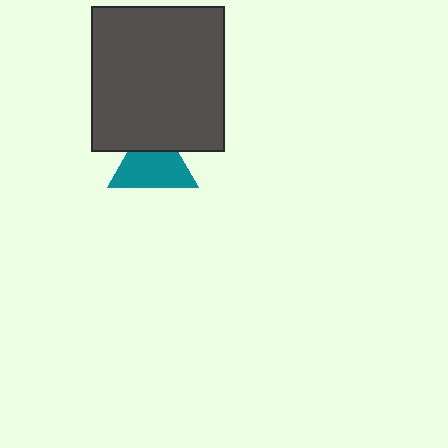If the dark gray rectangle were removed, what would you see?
You would see the complete teal triangle.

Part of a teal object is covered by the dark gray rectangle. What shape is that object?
It is a triangle.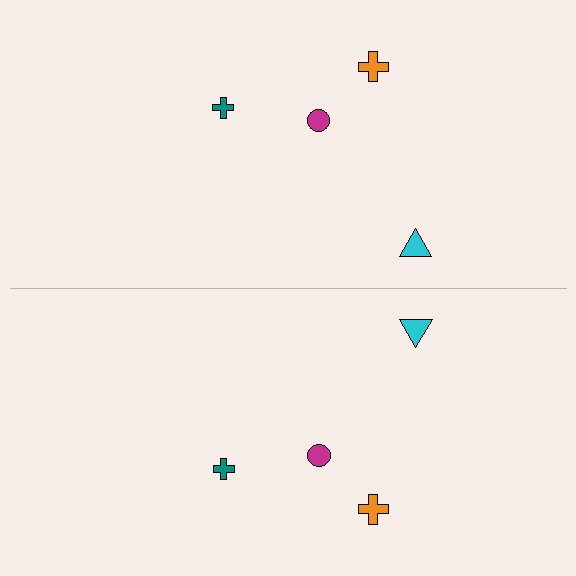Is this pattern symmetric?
Yes, this pattern has bilateral (reflection) symmetry.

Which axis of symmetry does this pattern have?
The pattern has a horizontal axis of symmetry running through the center of the image.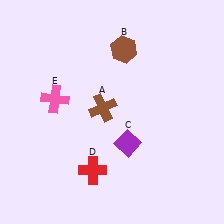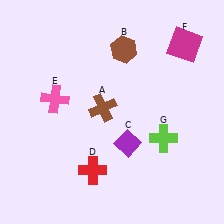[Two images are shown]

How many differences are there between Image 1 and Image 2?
There are 2 differences between the two images.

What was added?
A magenta square (F), a lime cross (G) were added in Image 2.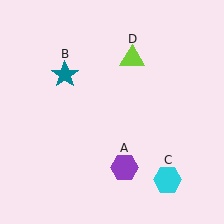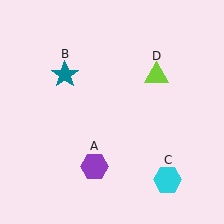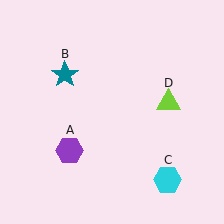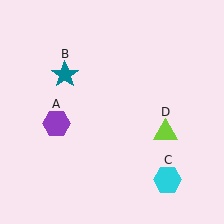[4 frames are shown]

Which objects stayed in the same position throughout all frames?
Teal star (object B) and cyan hexagon (object C) remained stationary.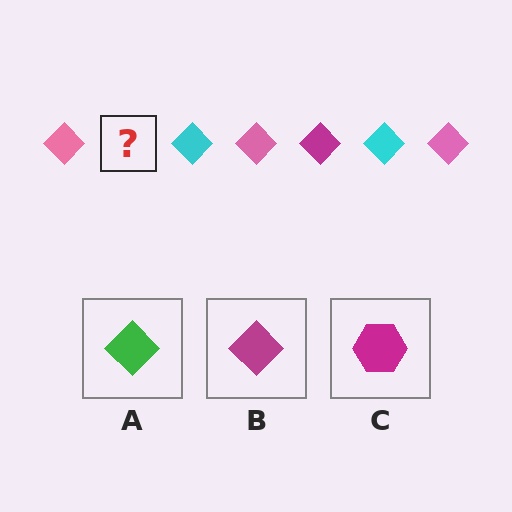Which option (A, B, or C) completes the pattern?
B.